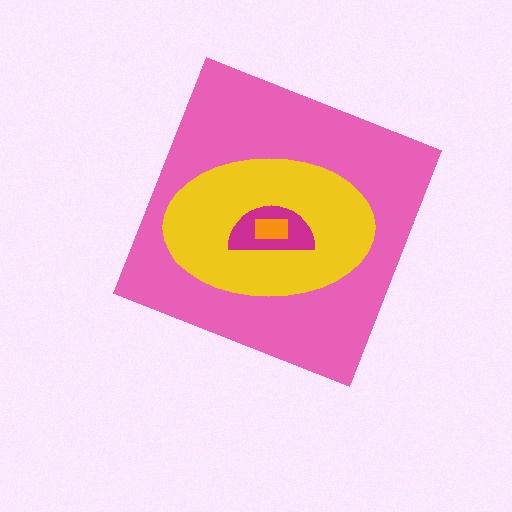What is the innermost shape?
The orange rectangle.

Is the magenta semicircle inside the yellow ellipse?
Yes.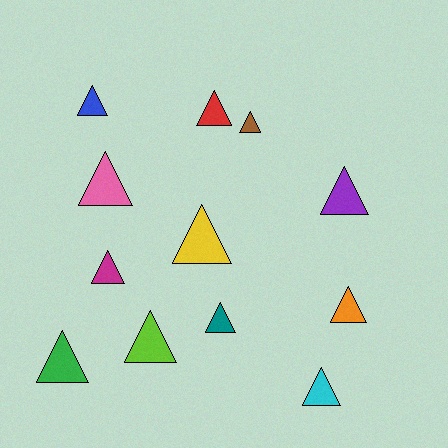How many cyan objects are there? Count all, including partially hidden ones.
There is 1 cyan object.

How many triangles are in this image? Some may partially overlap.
There are 12 triangles.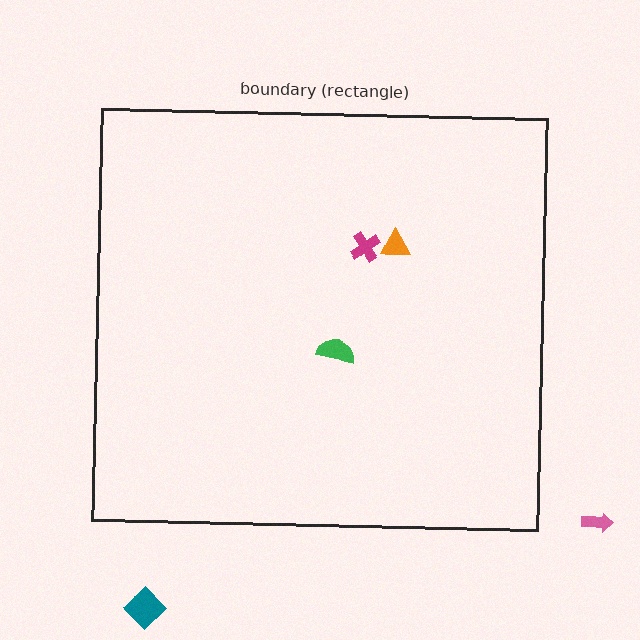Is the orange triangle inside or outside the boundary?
Inside.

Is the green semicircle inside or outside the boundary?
Inside.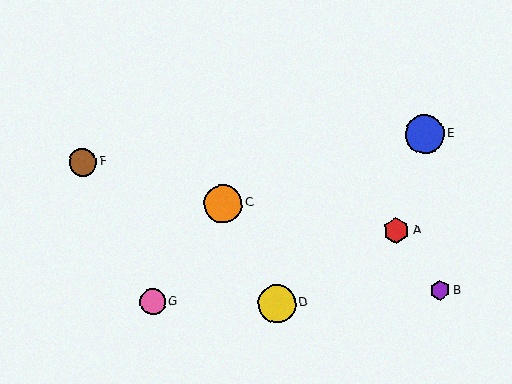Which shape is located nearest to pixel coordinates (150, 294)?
The pink circle (labeled G) at (152, 302) is nearest to that location.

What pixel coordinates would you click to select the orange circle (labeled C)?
Click at (223, 203) to select the orange circle C.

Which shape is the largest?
The blue circle (labeled E) is the largest.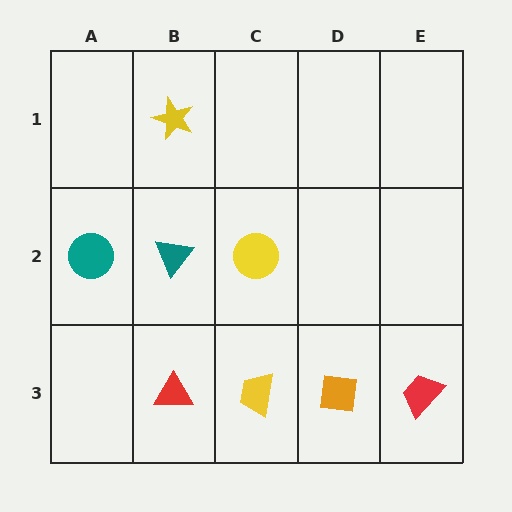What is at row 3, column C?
A yellow trapezoid.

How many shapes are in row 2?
3 shapes.